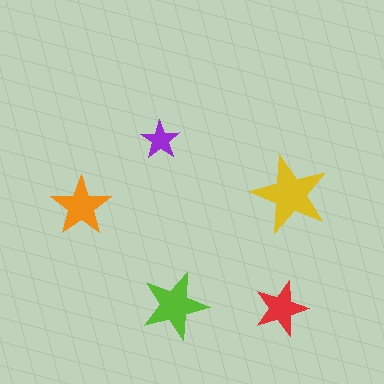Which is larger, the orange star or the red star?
The orange one.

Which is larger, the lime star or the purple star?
The lime one.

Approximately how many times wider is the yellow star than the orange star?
About 1.5 times wider.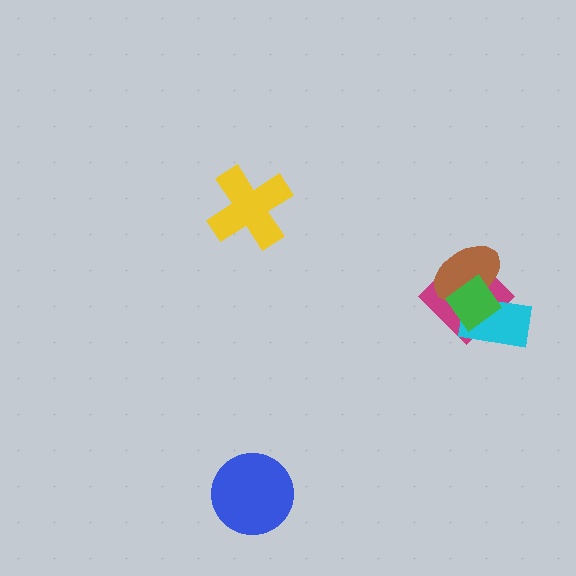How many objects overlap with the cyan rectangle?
3 objects overlap with the cyan rectangle.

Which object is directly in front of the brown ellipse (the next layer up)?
The cyan rectangle is directly in front of the brown ellipse.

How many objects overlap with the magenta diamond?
3 objects overlap with the magenta diamond.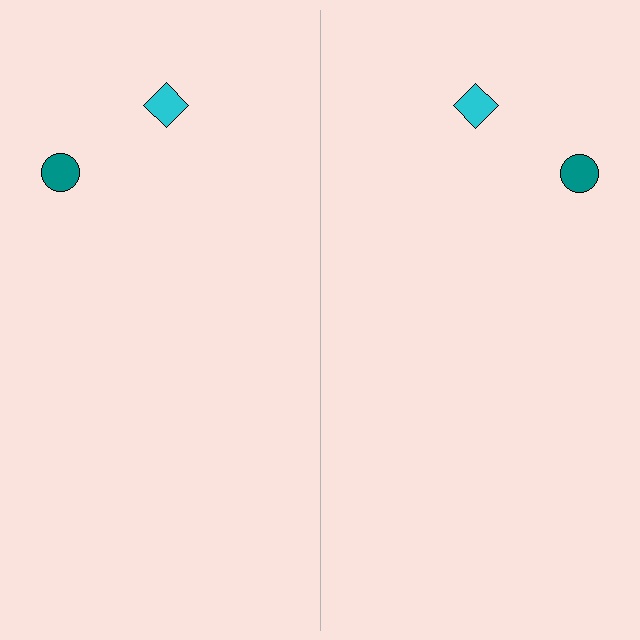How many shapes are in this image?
There are 4 shapes in this image.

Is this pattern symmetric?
Yes, this pattern has bilateral (reflection) symmetry.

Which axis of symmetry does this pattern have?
The pattern has a vertical axis of symmetry running through the center of the image.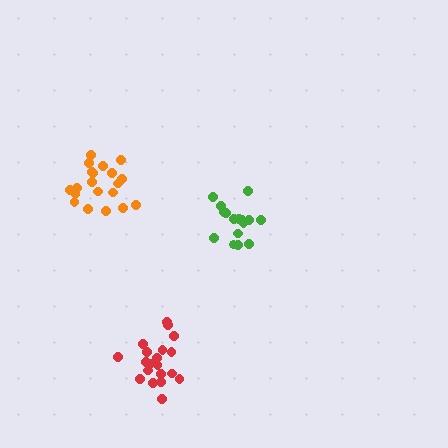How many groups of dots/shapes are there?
There are 3 groups.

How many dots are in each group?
Group 1: 16 dots, Group 2: 20 dots, Group 3: 20 dots (56 total).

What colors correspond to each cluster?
The clusters are colored: green, orange, red.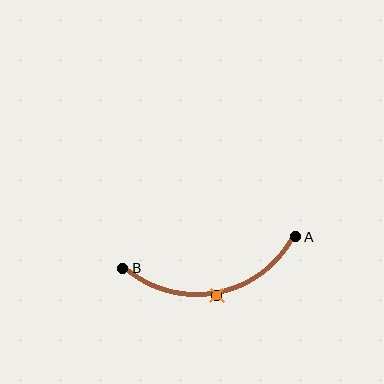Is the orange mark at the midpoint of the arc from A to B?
Yes. The orange mark lies on the arc at equal arc-length from both A and B — it is the arc midpoint.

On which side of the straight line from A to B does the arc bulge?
The arc bulges below the straight line connecting A and B.